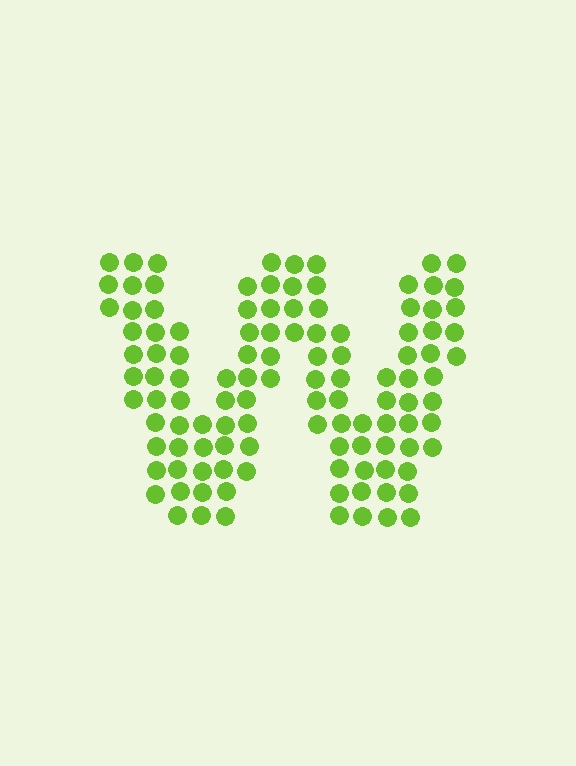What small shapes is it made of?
It is made of small circles.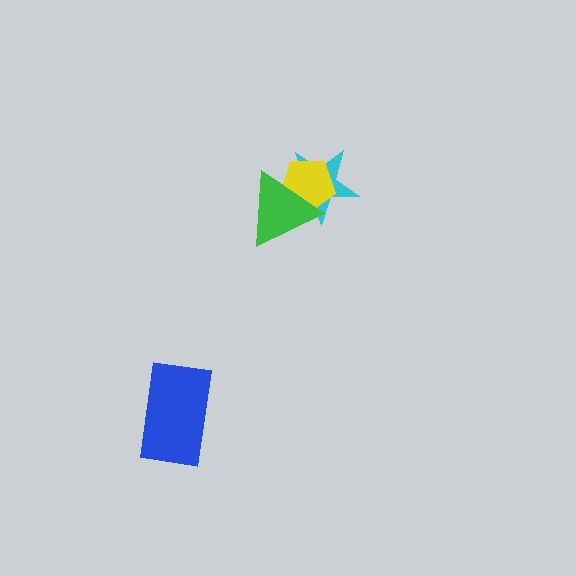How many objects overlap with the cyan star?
2 objects overlap with the cyan star.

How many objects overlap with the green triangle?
2 objects overlap with the green triangle.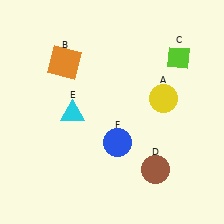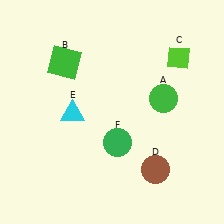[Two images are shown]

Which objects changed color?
A changed from yellow to green. B changed from orange to green. F changed from blue to green.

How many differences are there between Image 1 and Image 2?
There are 3 differences between the two images.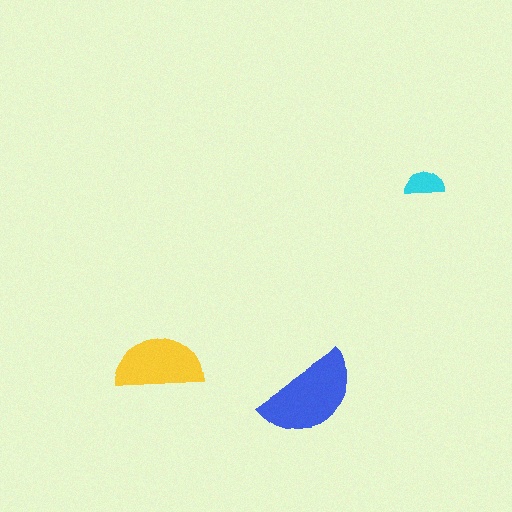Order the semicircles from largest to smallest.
the blue one, the yellow one, the cyan one.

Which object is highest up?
The cyan semicircle is topmost.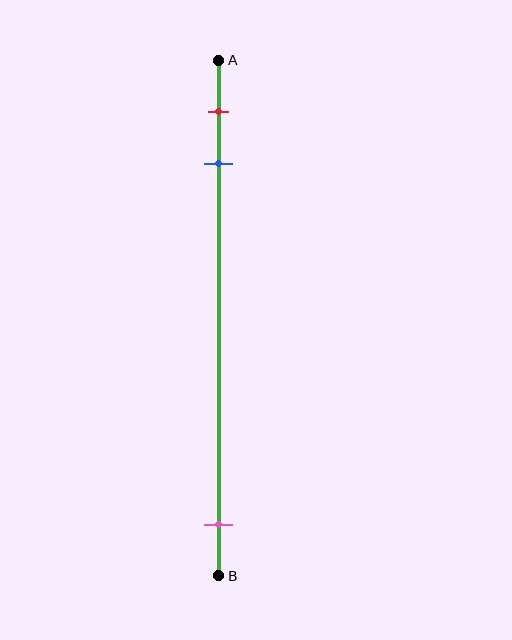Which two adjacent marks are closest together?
The red and blue marks are the closest adjacent pair.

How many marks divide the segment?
There are 3 marks dividing the segment.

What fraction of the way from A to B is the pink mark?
The pink mark is approximately 90% (0.9) of the way from A to B.